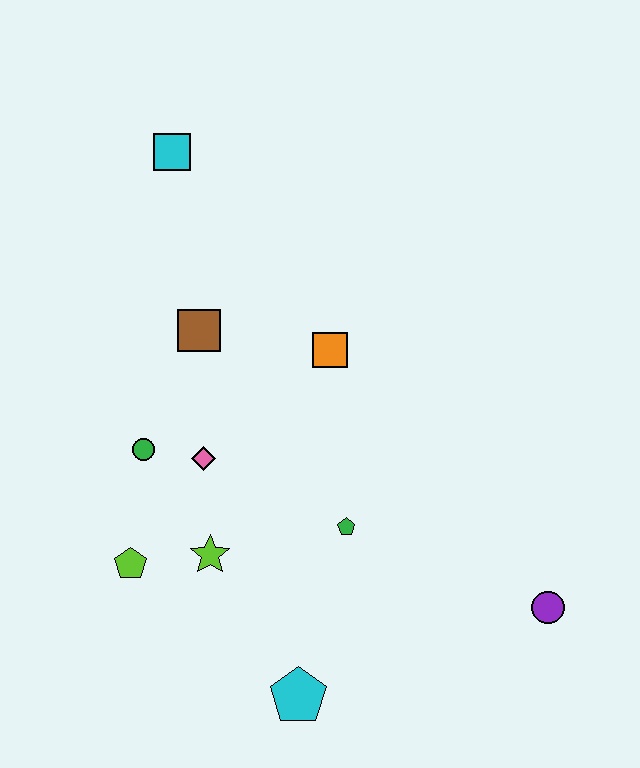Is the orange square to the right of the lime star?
Yes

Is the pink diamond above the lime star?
Yes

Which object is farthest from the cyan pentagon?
The cyan square is farthest from the cyan pentagon.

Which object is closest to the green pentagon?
The lime star is closest to the green pentagon.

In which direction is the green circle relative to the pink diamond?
The green circle is to the left of the pink diamond.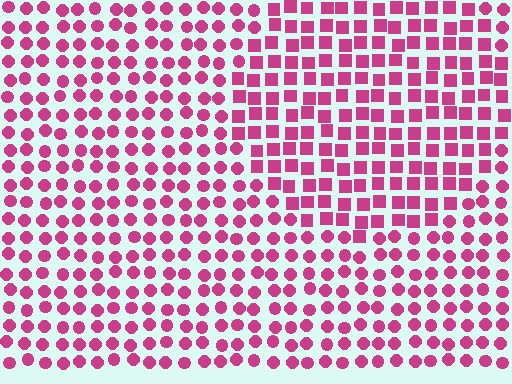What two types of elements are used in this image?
The image uses squares inside the circle region and circles outside it.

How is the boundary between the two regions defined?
The boundary is defined by a change in element shape: squares inside vs. circles outside. All elements share the same color and spacing.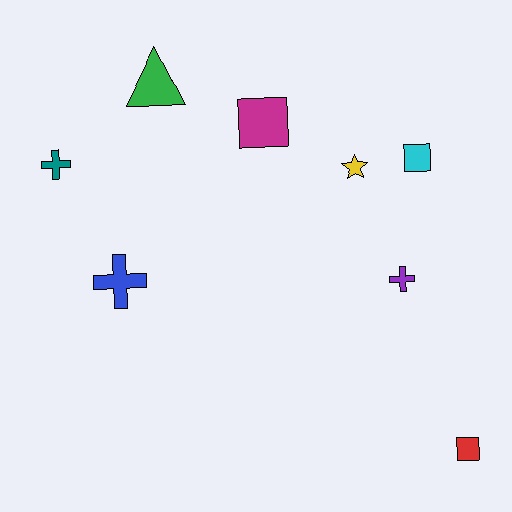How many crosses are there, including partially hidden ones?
There are 3 crosses.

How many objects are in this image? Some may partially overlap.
There are 8 objects.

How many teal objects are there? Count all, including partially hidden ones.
There is 1 teal object.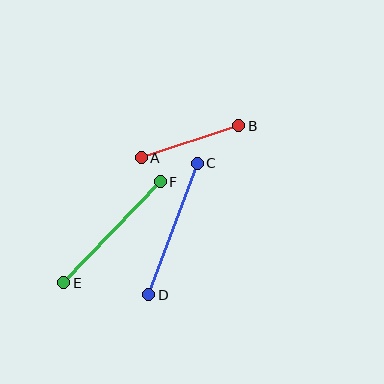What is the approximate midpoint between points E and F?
The midpoint is at approximately (112, 232) pixels.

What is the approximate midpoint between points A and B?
The midpoint is at approximately (190, 142) pixels.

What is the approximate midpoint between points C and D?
The midpoint is at approximately (173, 229) pixels.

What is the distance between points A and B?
The distance is approximately 103 pixels.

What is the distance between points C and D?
The distance is approximately 140 pixels.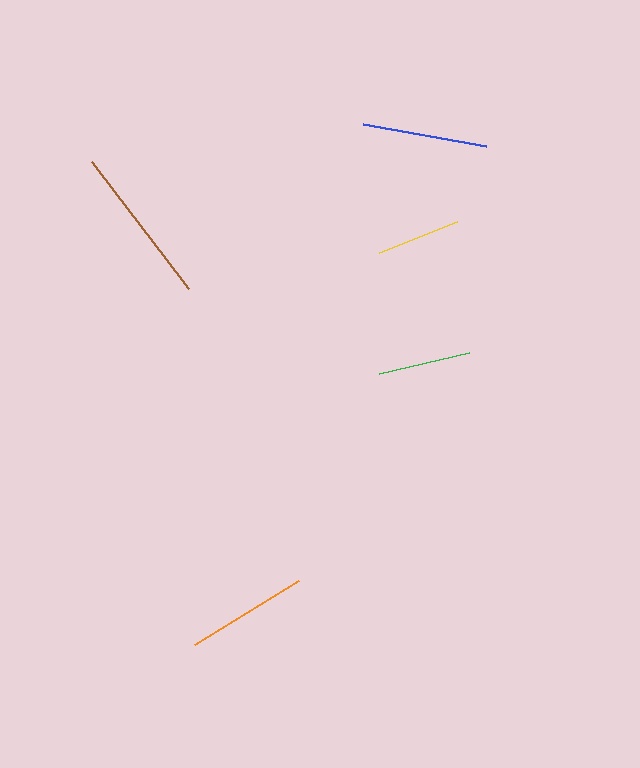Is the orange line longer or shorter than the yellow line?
The orange line is longer than the yellow line.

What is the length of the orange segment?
The orange segment is approximately 122 pixels long.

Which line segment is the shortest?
The yellow line is the shortest at approximately 84 pixels.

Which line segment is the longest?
The brown line is the longest at approximately 159 pixels.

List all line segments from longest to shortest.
From longest to shortest: brown, blue, orange, green, yellow.